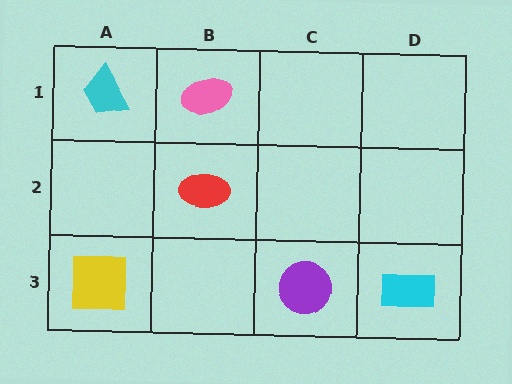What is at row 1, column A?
A cyan trapezoid.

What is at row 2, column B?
A red ellipse.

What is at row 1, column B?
A pink ellipse.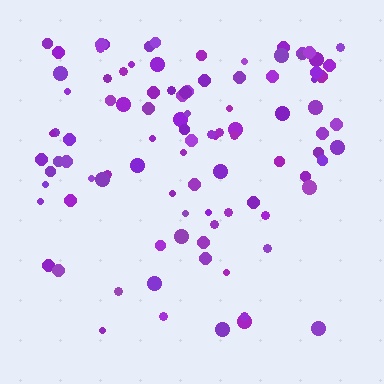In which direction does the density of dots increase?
From bottom to top, with the top side densest.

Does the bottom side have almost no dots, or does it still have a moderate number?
Still a moderate number, just noticeably fewer than the top.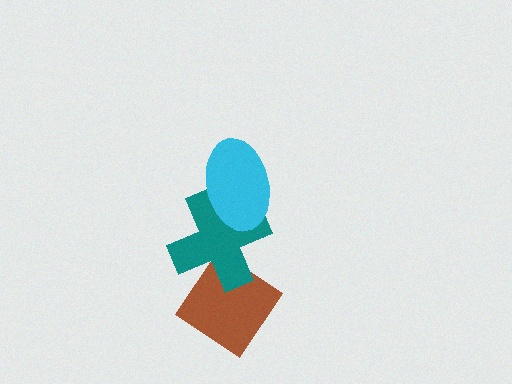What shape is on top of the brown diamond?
The teal cross is on top of the brown diamond.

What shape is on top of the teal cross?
The cyan ellipse is on top of the teal cross.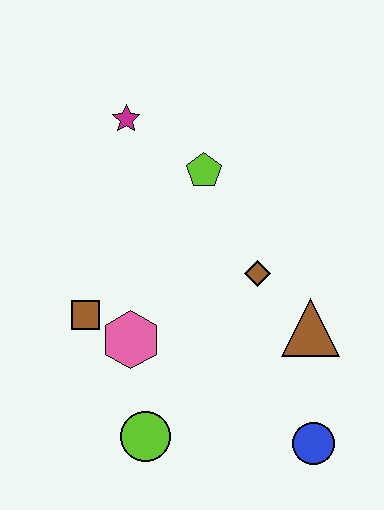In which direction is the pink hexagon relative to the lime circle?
The pink hexagon is above the lime circle.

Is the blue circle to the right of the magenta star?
Yes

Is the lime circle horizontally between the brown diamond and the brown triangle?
No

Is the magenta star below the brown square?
No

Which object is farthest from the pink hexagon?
The magenta star is farthest from the pink hexagon.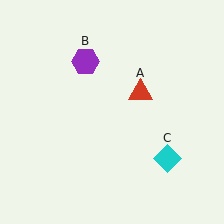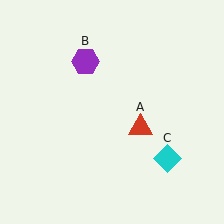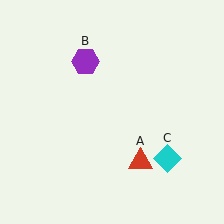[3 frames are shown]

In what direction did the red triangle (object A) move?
The red triangle (object A) moved down.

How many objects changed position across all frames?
1 object changed position: red triangle (object A).